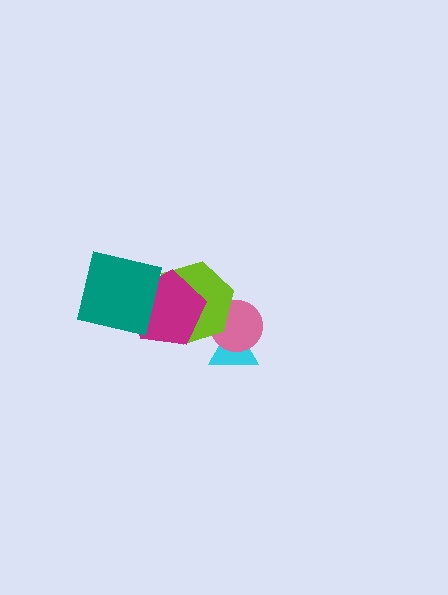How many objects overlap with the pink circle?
2 objects overlap with the pink circle.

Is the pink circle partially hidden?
Yes, it is partially covered by another shape.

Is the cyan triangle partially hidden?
Yes, it is partially covered by another shape.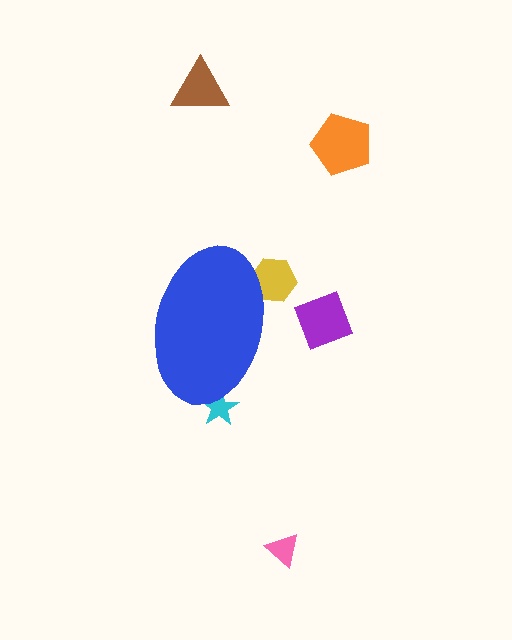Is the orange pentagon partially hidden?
No, the orange pentagon is fully visible.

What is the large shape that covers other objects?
A blue ellipse.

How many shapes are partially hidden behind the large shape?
2 shapes are partially hidden.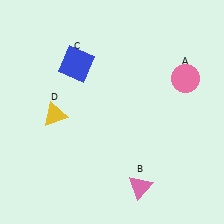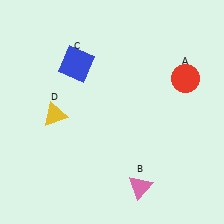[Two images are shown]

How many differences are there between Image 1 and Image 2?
There is 1 difference between the two images.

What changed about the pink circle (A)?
In Image 1, A is pink. In Image 2, it changed to red.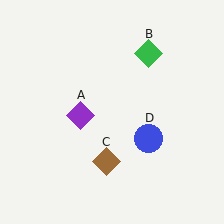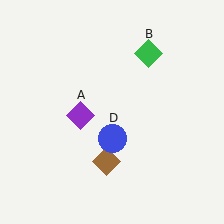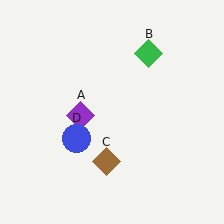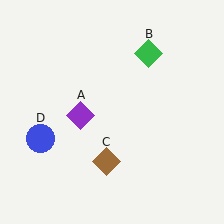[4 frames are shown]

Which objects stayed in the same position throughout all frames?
Purple diamond (object A) and green diamond (object B) and brown diamond (object C) remained stationary.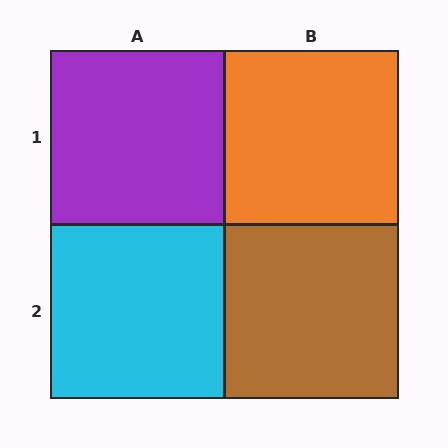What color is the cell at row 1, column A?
Purple.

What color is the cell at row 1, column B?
Orange.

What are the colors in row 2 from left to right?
Cyan, brown.